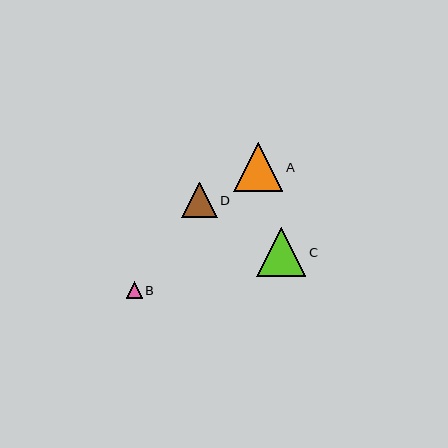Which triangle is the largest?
Triangle C is the largest with a size of approximately 49 pixels.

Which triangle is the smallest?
Triangle B is the smallest with a size of approximately 16 pixels.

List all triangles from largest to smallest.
From largest to smallest: C, A, D, B.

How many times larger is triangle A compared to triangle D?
Triangle A is approximately 1.4 times the size of triangle D.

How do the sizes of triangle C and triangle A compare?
Triangle C and triangle A are approximately the same size.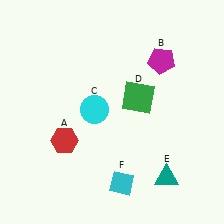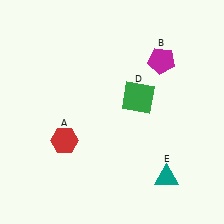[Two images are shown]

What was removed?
The cyan circle (C), the cyan diamond (F) were removed in Image 2.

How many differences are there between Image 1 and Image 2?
There are 2 differences between the two images.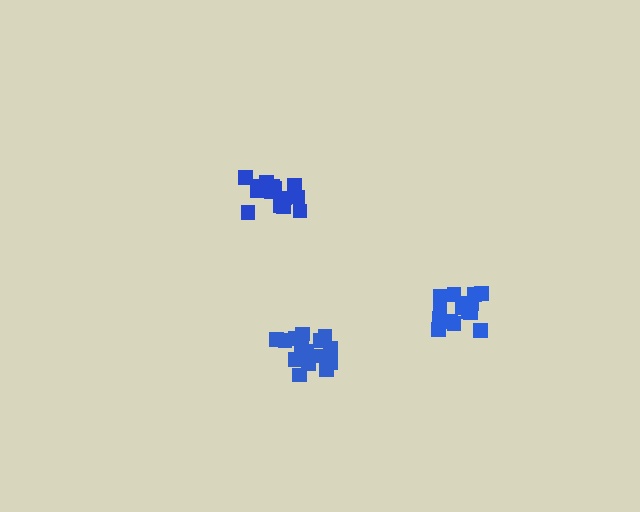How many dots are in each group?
Group 1: 18 dots, Group 2: 17 dots, Group 3: 19 dots (54 total).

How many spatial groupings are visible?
There are 3 spatial groupings.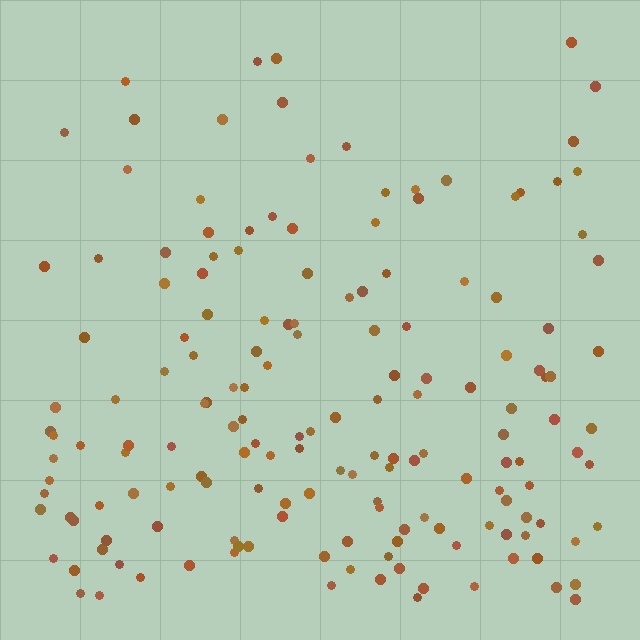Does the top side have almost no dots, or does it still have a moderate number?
Still a moderate number, just noticeably fewer than the bottom.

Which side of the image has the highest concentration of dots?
The bottom.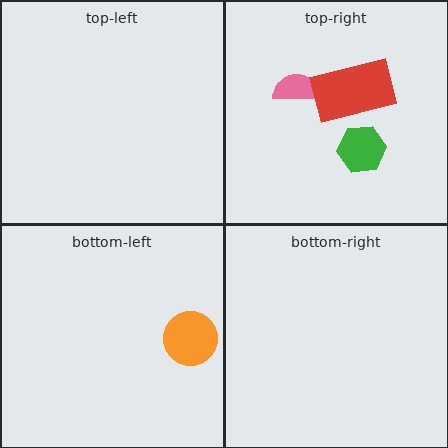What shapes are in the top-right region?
The green hexagon, the pink semicircle, the red rectangle.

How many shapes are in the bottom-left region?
1.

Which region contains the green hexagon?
The top-right region.